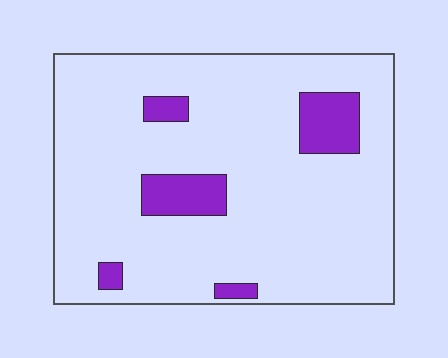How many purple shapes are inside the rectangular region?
5.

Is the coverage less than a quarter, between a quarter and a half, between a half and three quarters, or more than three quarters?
Less than a quarter.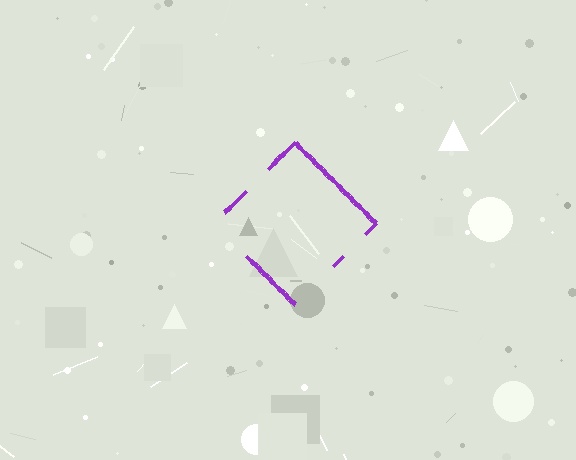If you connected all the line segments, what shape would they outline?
They would outline a diamond.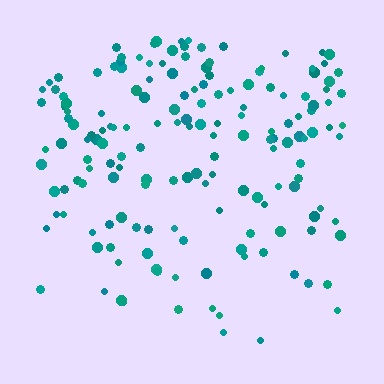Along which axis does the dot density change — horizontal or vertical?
Vertical.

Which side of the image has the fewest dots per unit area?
The bottom.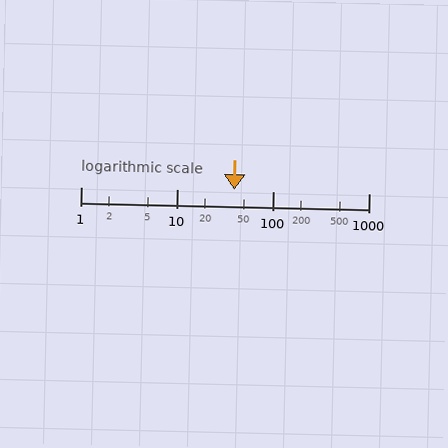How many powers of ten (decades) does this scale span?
The scale spans 3 decades, from 1 to 1000.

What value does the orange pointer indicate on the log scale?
The pointer indicates approximately 40.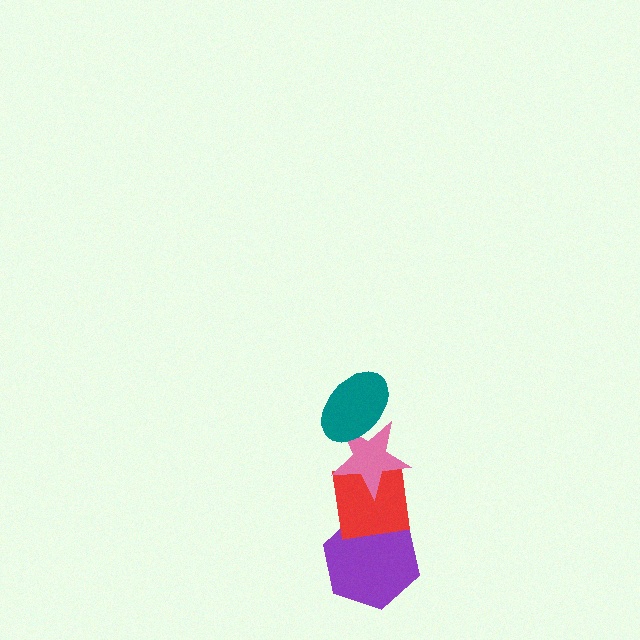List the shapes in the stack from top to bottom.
From top to bottom: the teal ellipse, the pink star, the red square, the purple hexagon.